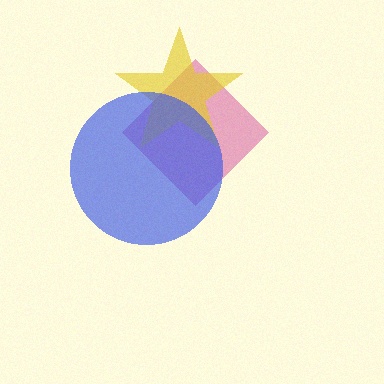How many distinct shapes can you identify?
There are 3 distinct shapes: a magenta diamond, a yellow star, a blue circle.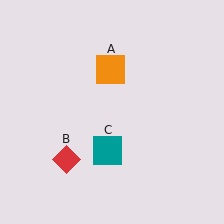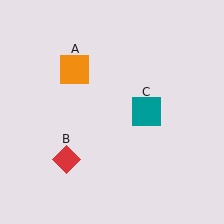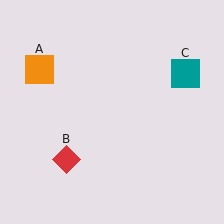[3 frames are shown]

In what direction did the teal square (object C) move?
The teal square (object C) moved up and to the right.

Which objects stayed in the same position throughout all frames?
Red diamond (object B) remained stationary.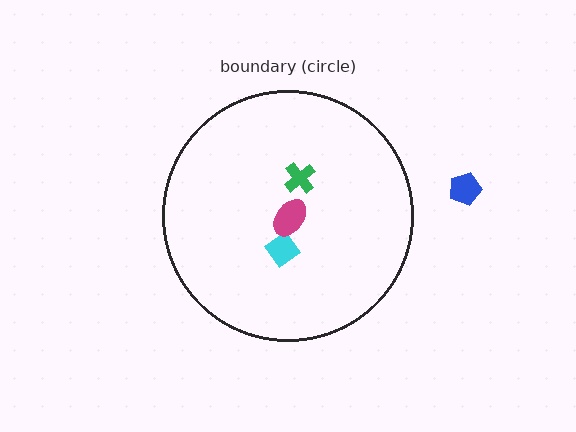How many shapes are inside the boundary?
3 inside, 1 outside.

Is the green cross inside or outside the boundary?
Inside.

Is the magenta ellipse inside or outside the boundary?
Inside.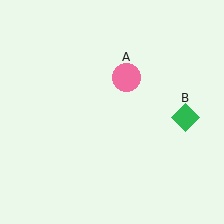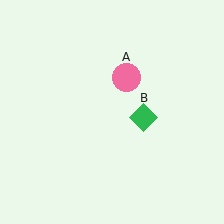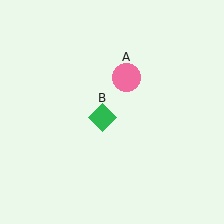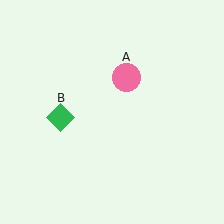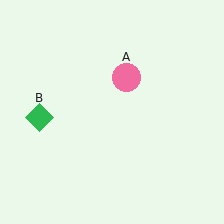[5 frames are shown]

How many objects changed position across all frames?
1 object changed position: green diamond (object B).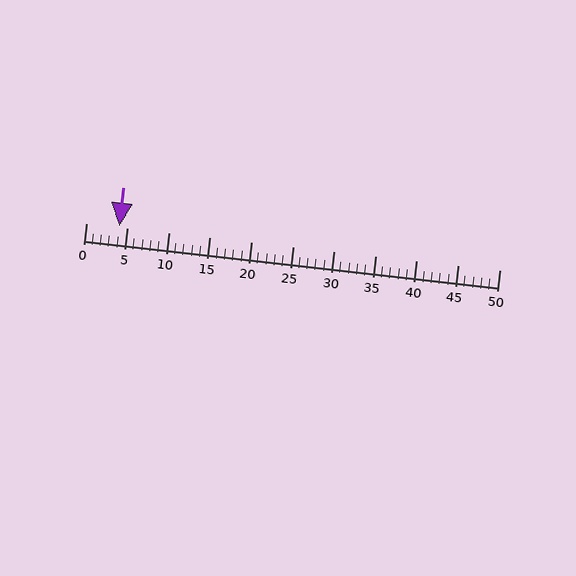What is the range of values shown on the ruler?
The ruler shows values from 0 to 50.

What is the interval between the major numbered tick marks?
The major tick marks are spaced 5 units apart.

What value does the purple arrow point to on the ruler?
The purple arrow points to approximately 4.